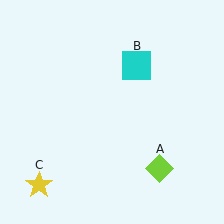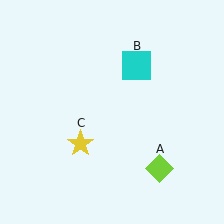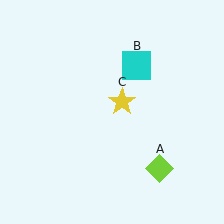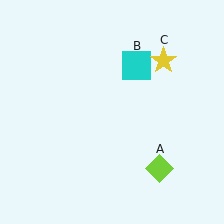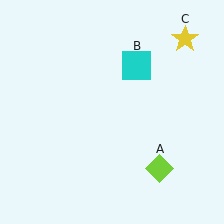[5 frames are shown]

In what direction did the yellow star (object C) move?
The yellow star (object C) moved up and to the right.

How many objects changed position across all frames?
1 object changed position: yellow star (object C).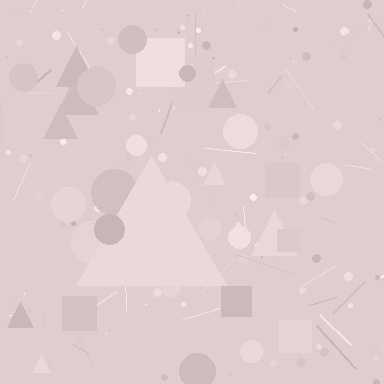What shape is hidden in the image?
A triangle is hidden in the image.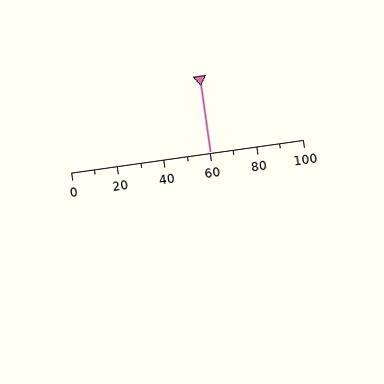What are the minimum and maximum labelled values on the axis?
The axis runs from 0 to 100.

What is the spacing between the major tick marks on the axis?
The major ticks are spaced 20 apart.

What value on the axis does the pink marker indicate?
The marker indicates approximately 60.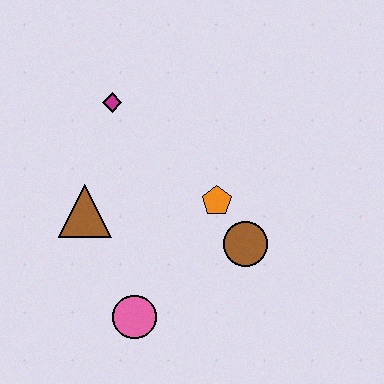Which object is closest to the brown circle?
The orange pentagon is closest to the brown circle.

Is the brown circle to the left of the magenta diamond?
No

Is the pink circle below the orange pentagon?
Yes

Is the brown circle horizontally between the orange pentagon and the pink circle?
No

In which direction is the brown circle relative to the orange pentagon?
The brown circle is below the orange pentagon.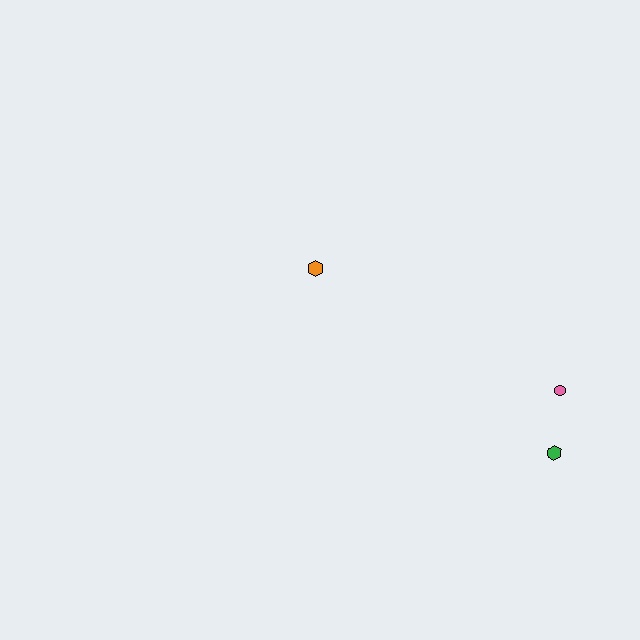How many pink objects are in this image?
There is 1 pink object.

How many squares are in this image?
There are no squares.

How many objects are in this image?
There are 3 objects.